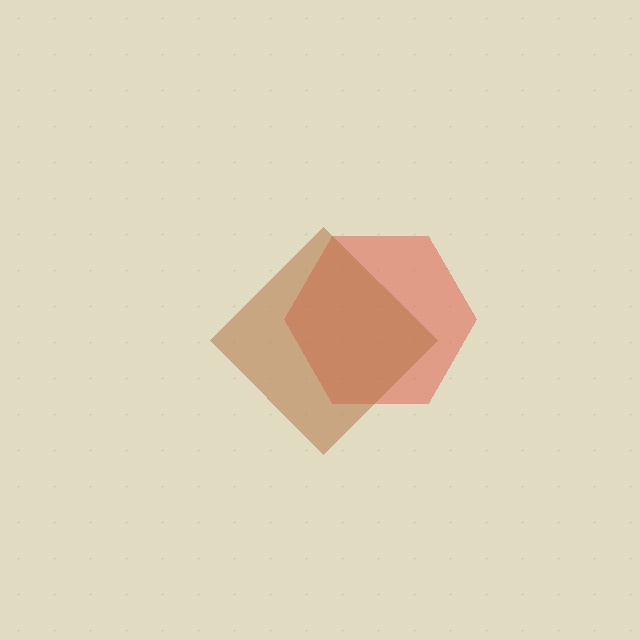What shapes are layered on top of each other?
The layered shapes are: a red hexagon, a brown diamond.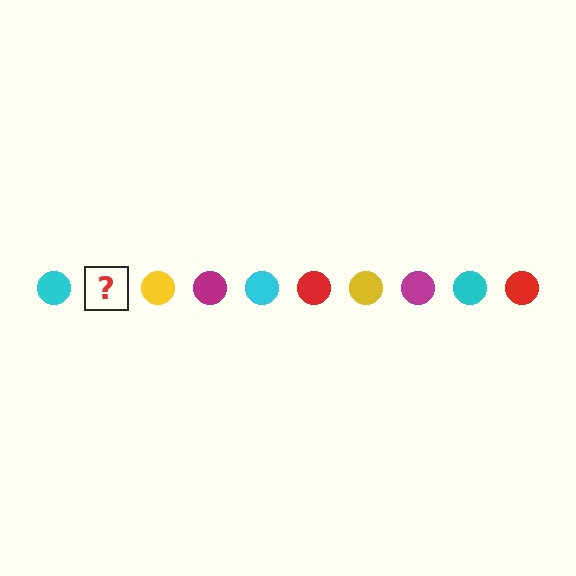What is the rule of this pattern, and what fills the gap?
The rule is that the pattern cycles through cyan, red, yellow, magenta circles. The gap should be filled with a red circle.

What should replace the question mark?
The question mark should be replaced with a red circle.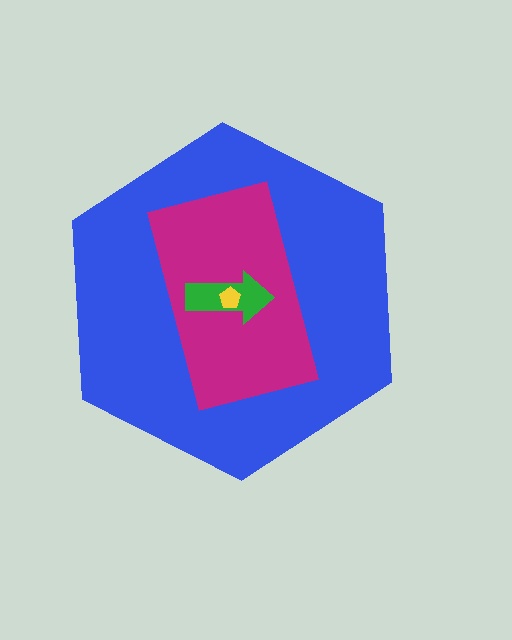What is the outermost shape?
The blue hexagon.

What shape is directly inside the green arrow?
The yellow pentagon.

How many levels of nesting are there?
4.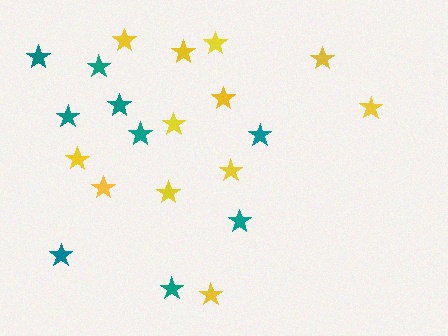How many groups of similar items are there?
There are 2 groups: one group of teal stars (9) and one group of yellow stars (12).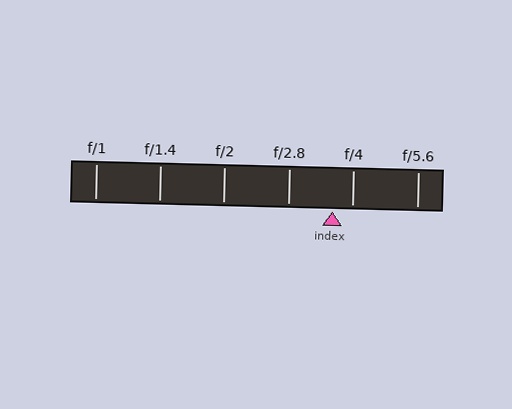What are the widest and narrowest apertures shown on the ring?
The widest aperture shown is f/1 and the narrowest is f/5.6.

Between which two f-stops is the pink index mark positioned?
The index mark is between f/2.8 and f/4.